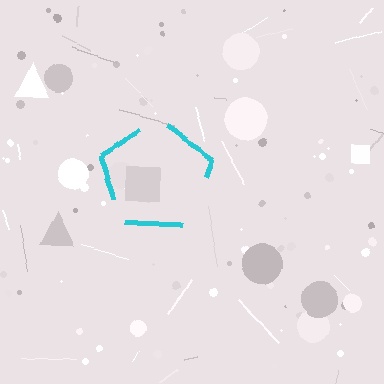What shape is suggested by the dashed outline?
The dashed outline suggests a pentagon.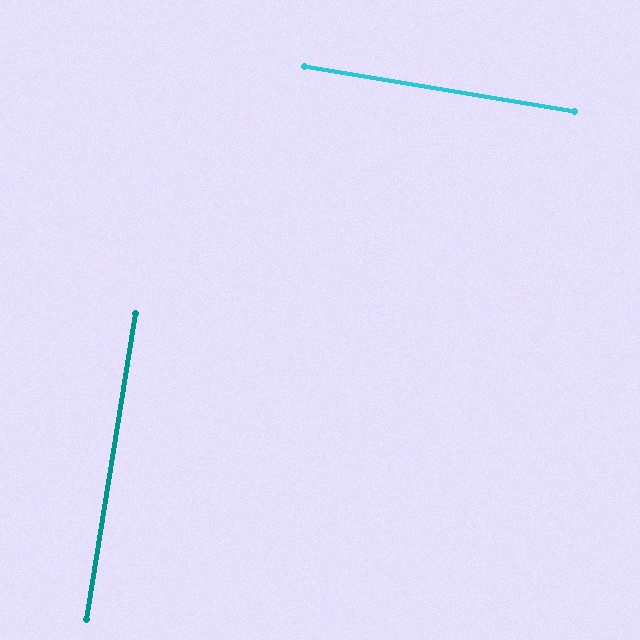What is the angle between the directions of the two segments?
Approximately 90 degrees.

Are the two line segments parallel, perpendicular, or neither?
Perpendicular — they meet at approximately 90°.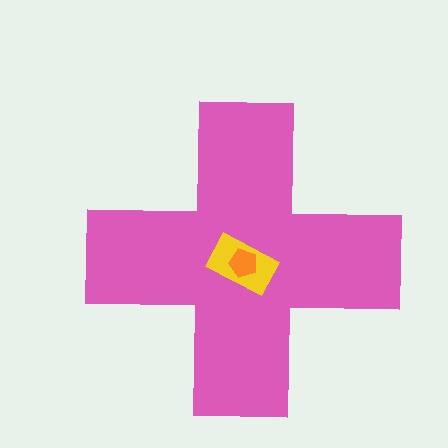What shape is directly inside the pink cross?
The yellow rectangle.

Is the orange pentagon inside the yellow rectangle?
Yes.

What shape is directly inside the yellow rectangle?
The orange pentagon.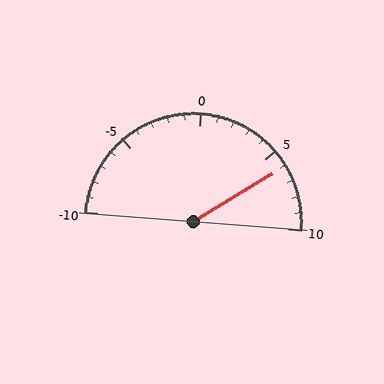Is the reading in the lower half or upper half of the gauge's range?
The reading is in the upper half of the range (-10 to 10).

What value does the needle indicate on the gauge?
The needle indicates approximately 6.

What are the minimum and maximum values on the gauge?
The gauge ranges from -10 to 10.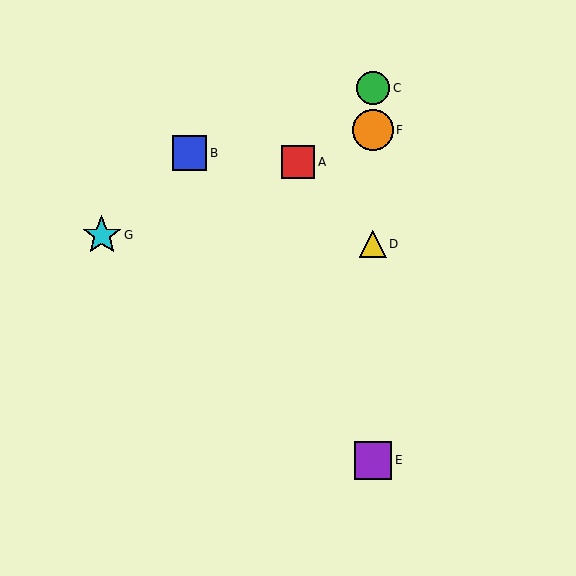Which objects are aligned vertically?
Objects C, D, E, F are aligned vertically.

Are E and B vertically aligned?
No, E is at x≈373 and B is at x≈189.